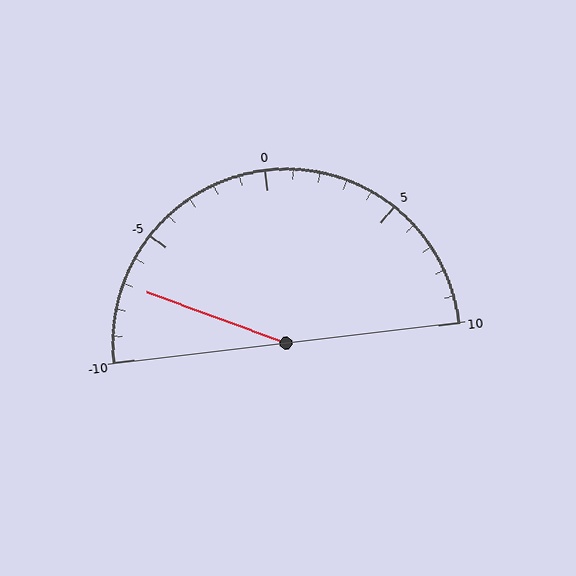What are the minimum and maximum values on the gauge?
The gauge ranges from -10 to 10.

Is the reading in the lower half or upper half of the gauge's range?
The reading is in the lower half of the range (-10 to 10).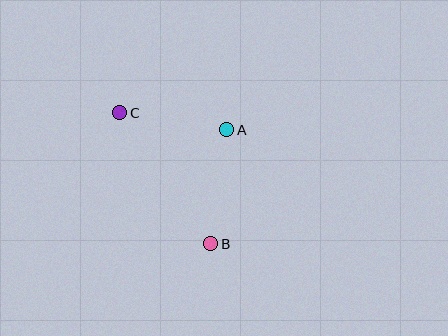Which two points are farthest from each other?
Points B and C are farthest from each other.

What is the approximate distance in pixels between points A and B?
The distance between A and B is approximately 115 pixels.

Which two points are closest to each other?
Points A and C are closest to each other.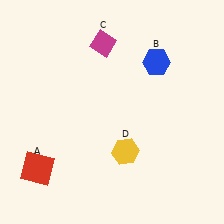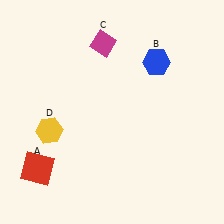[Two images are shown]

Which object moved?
The yellow hexagon (D) moved left.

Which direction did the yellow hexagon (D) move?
The yellow hexagon (D) moved left.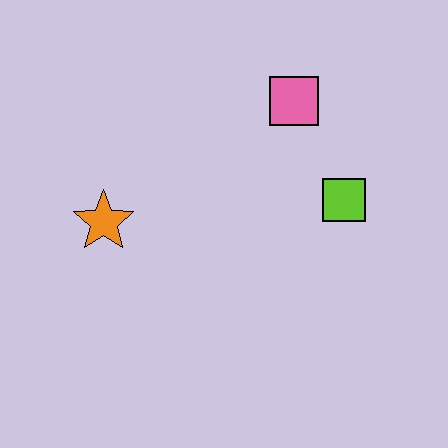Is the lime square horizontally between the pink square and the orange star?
No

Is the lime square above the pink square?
No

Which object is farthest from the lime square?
The orange star is farthest from the lime square.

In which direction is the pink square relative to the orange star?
The pink square is to the right of the orange star.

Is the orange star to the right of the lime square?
No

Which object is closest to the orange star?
The pink square is closest to the orange star.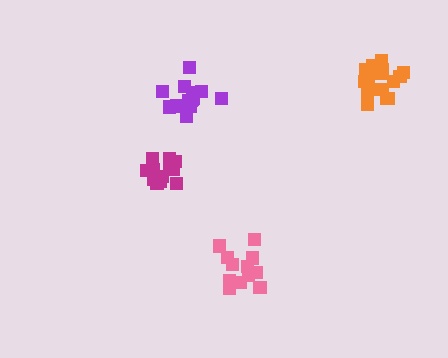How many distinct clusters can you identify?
There are 4 distinct clusters.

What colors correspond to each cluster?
The clusters are colored: pink, purple, magenta, orange.